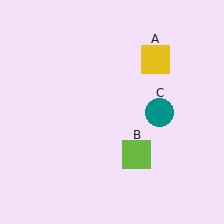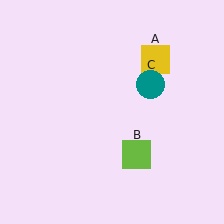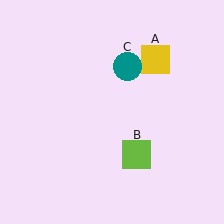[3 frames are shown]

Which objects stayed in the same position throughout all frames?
Yellow square (object A) and lime square (object B) remained stationary.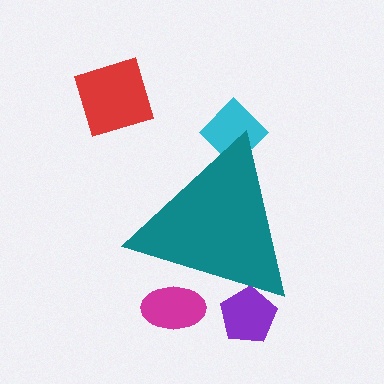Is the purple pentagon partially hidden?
Yes, the purple pentagon is partially hidden behind the teal triangle.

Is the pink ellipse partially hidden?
Yes, the pink ellipse is partially hidden behind the teal triangle.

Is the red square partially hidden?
No, the red square is fully visible.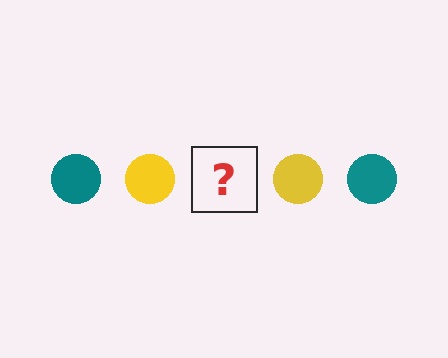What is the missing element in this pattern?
The missing element is a teal circle.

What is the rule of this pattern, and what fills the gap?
The rule is that the pattern cycles through teal, yellow circles. The gap should be filled with a teal circle.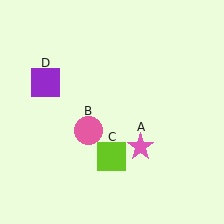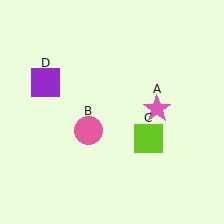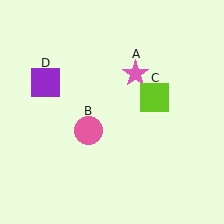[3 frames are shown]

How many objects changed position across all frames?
2 objects changed position: pink star (object A), lime square (object C).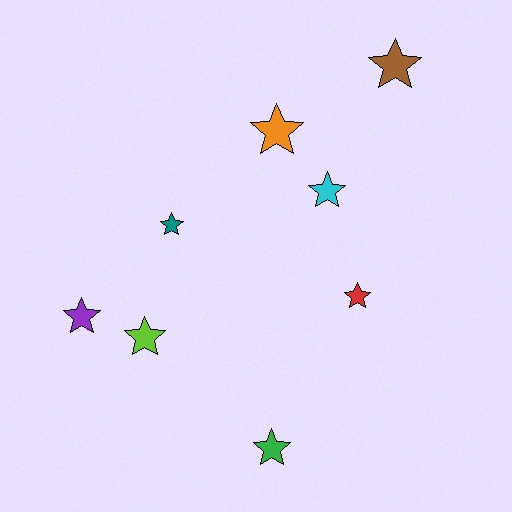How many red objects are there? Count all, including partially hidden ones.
There is 1 red object.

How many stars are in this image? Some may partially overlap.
There are 8 stars.